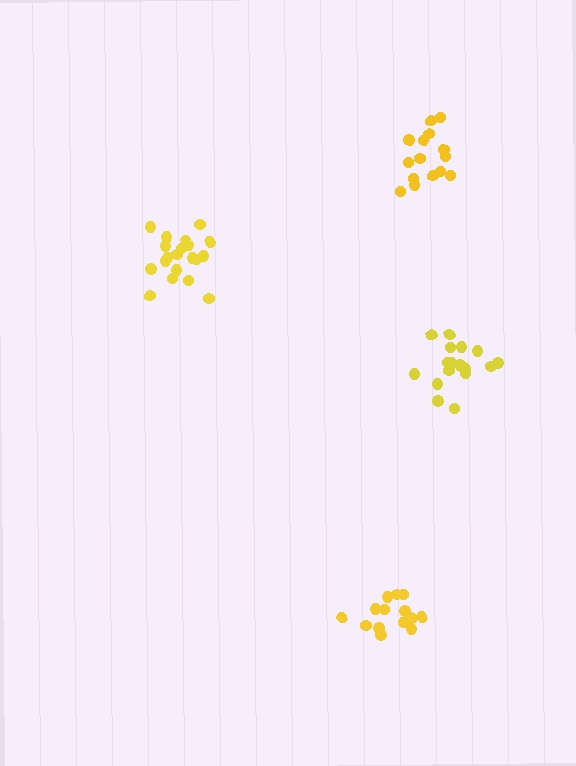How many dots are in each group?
Group 1: 20 dots, Group 2: 15 dots, Group 3: 18 dots, Group 4: 14 dots (67 total).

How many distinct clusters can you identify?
There are 4 distinct clusters.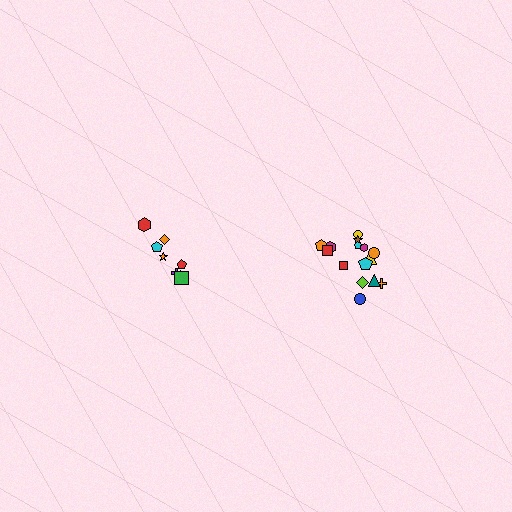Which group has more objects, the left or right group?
The right group.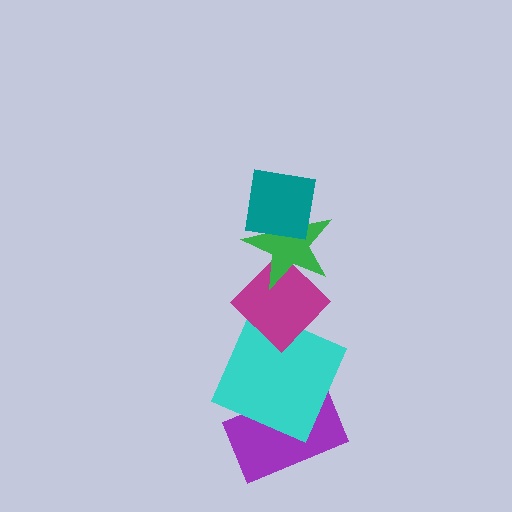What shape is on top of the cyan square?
The magenta diamond is on top of the cyan square.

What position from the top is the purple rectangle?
The purple rectangle is 5th from the top.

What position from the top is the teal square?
The teal square is 1st from the top.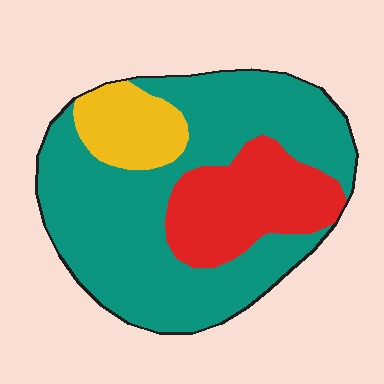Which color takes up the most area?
Teal, at roughly 65%.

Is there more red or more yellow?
Red.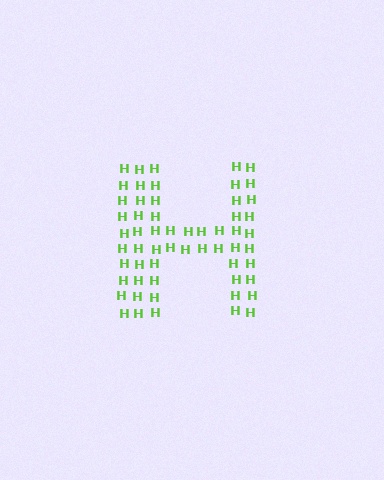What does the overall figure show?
The overall figure shows the letter H.